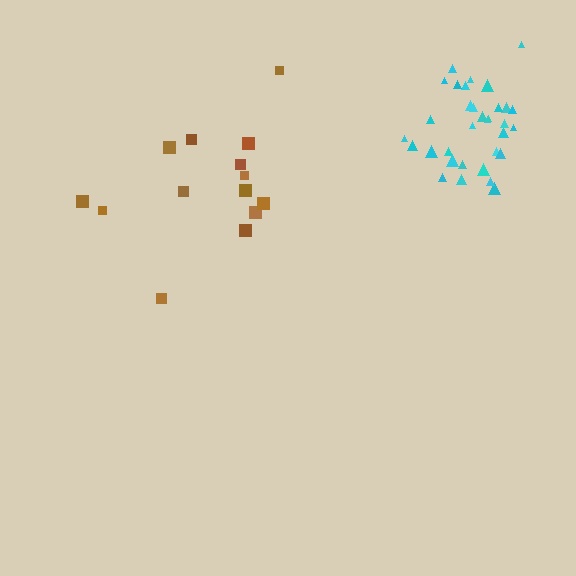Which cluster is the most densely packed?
Cyan.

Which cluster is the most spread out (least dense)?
Brown.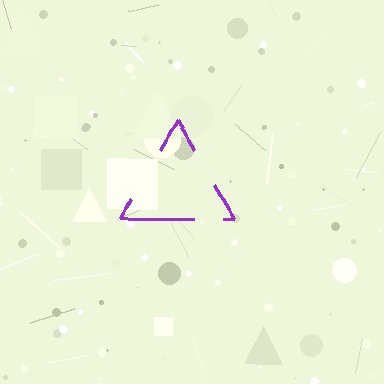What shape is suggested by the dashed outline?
The dashed outline suggests a triangle.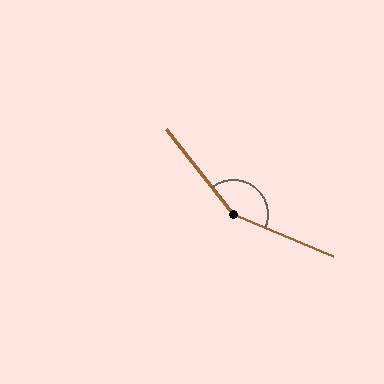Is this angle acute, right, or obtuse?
It is obtuse.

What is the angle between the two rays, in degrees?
Approximately 151 degrees.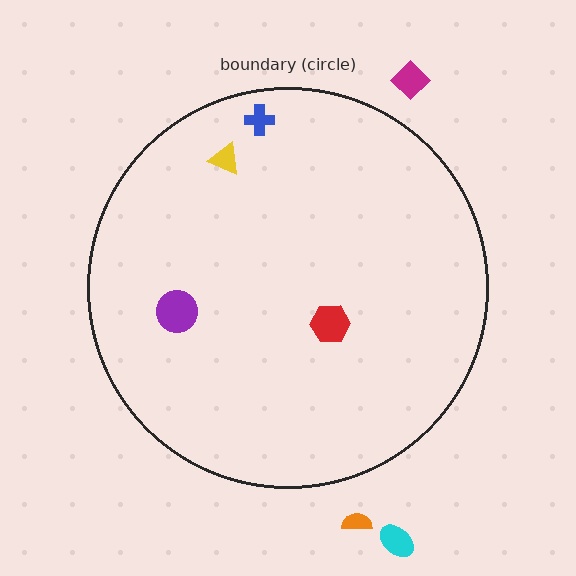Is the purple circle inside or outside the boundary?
Inside.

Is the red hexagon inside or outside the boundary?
Inside.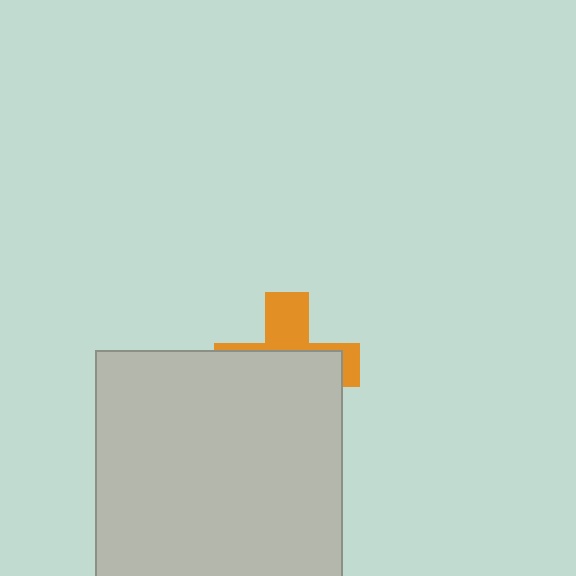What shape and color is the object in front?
The object in front is a light gray rectangle.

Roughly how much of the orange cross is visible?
A small part of it is visible (roughly 35%).